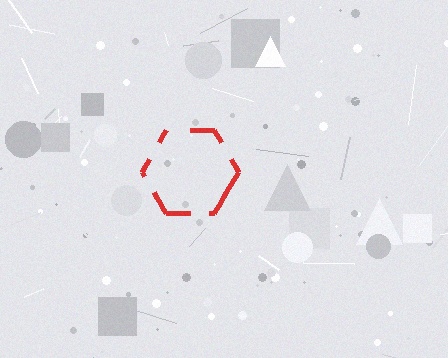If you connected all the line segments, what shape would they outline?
They would outline a hexagon.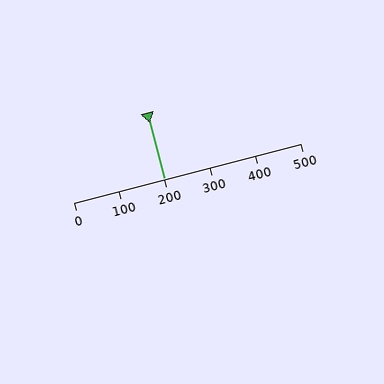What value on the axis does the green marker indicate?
The marker indicates approximately 200.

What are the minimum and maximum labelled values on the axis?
The axis runs from 0 to 500.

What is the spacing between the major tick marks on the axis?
The major ticks are spaced 100 apart.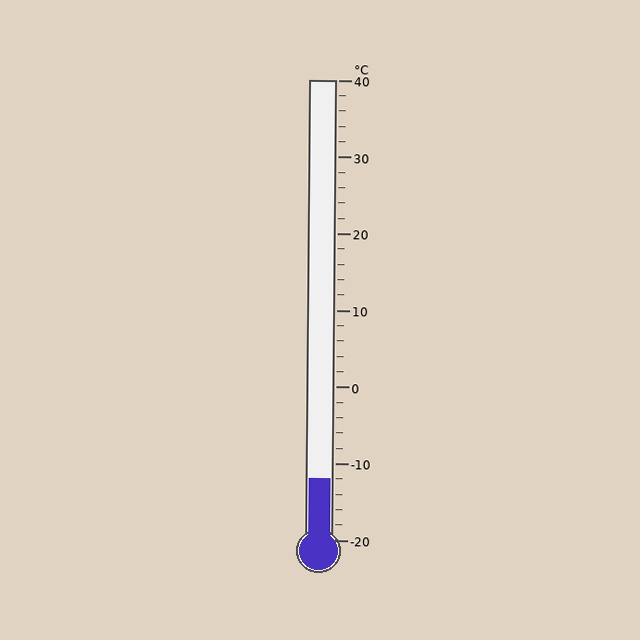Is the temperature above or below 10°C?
The temperature is below 10°C.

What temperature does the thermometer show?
The thermometer shows approximately -12°C.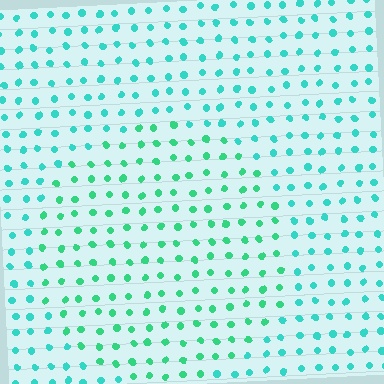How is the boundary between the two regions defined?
The boundary is defined purely by a slight shift in hue (about 26 degrees). Spacing, size, and orientation are identical on both sides.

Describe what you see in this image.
The image is filled with small cyan elements in a uniform arrangement. A circle-shaped region is visible where the elements are tinted to a slightly different hue, forming a subtle color boundary.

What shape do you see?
I see a circle.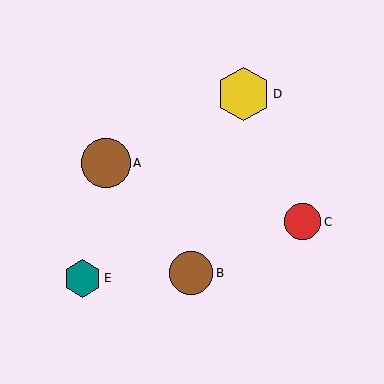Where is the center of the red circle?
The center of the red circle is at (303, 222).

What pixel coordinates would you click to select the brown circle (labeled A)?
Click at (106, 163) to select the brown circle A.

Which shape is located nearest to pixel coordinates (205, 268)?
The brown circle (labeled B) at (191, 273) is nearest to that location.